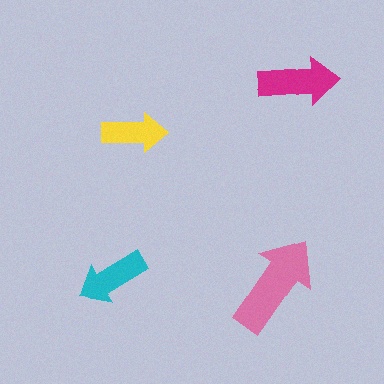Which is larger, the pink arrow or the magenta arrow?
The pink one.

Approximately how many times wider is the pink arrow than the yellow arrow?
About 1.5 times wider.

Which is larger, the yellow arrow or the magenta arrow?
The magenta one.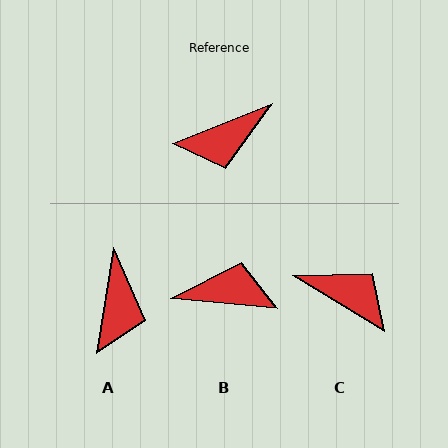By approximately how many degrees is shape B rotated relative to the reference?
Approximately 153 degrees counter-clockwise.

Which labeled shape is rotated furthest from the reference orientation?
B, about 153 degrees away.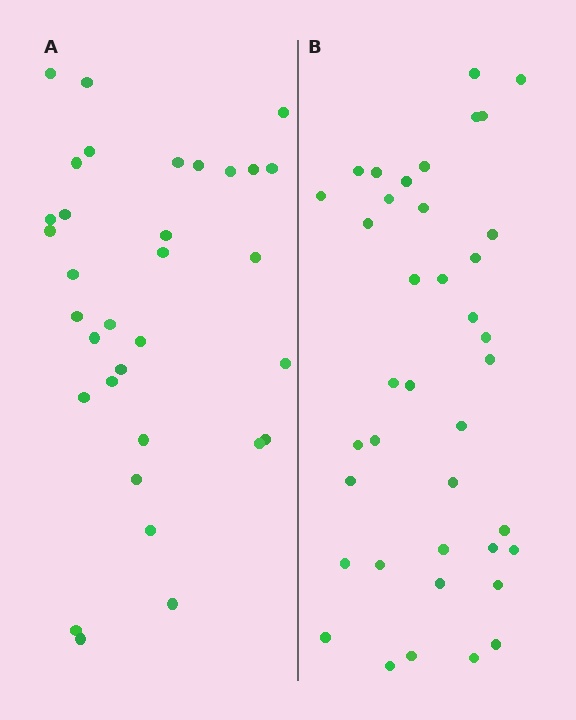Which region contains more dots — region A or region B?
Region B (the right region) has more dots.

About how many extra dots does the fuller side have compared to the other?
Region B has about 6 more dots than region A.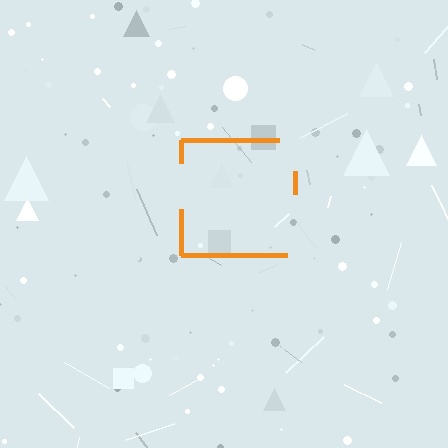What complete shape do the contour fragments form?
The contour fragments form a square.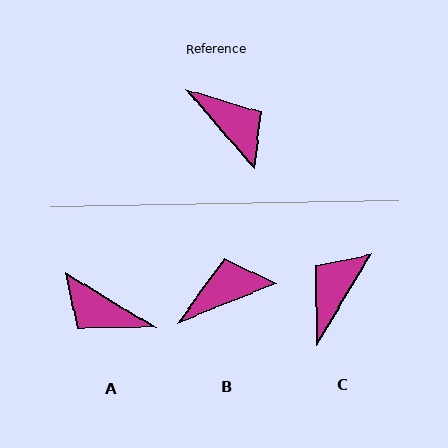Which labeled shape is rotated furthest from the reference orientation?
A, about 162 degrees away.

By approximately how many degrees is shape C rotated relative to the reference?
Approximately 108 degrees counter-clockwise.